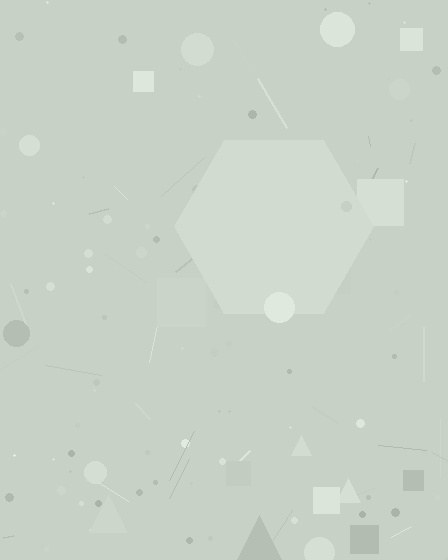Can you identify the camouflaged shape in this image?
The camouflaged shape is a hexagon.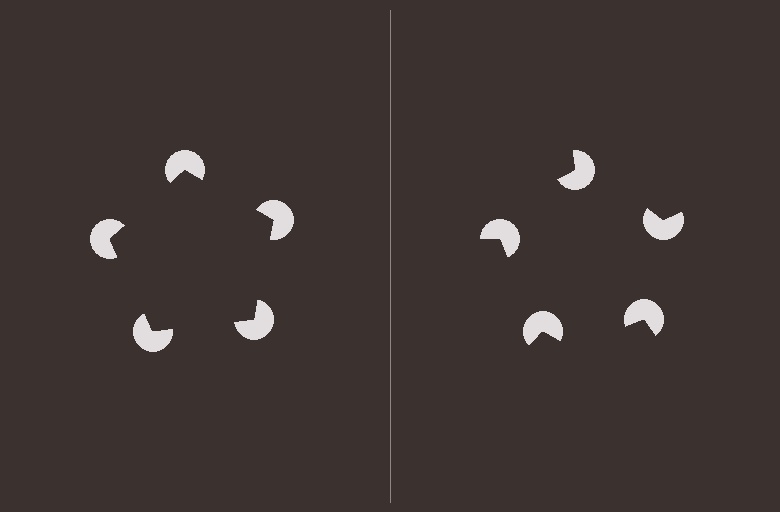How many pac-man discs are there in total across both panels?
10 — 5 on each side.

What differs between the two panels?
The pac-man discs are positioned identically on both sides; only the wedge orientations differ. On the left they align to a pentagon; on the right they are misaligned.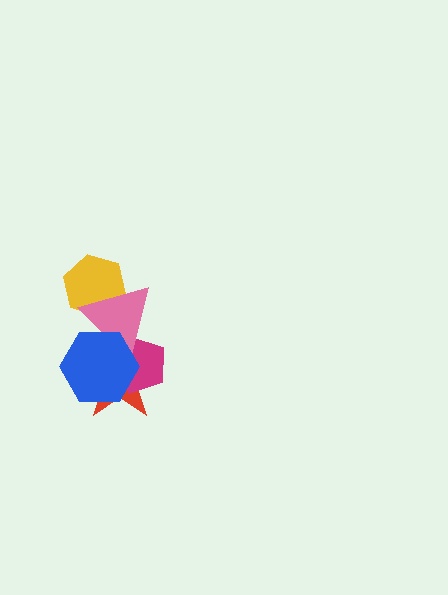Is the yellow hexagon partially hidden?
Yes, it is partially covered by another shape.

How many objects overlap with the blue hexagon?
3 objects overlap with the blue hexagon.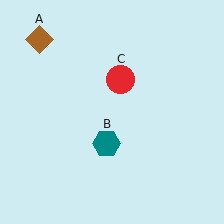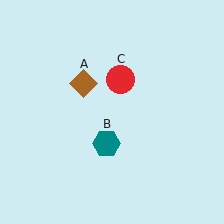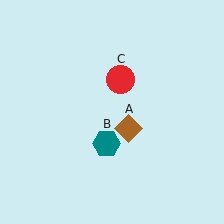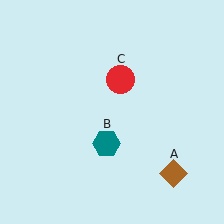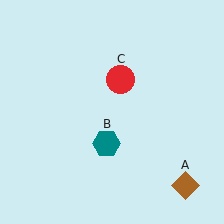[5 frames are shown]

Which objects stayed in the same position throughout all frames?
Teal hexagon (object B) and red circle (object C) remained stationary.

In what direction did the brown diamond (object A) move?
The brown diamond (object A) moved down and to the right.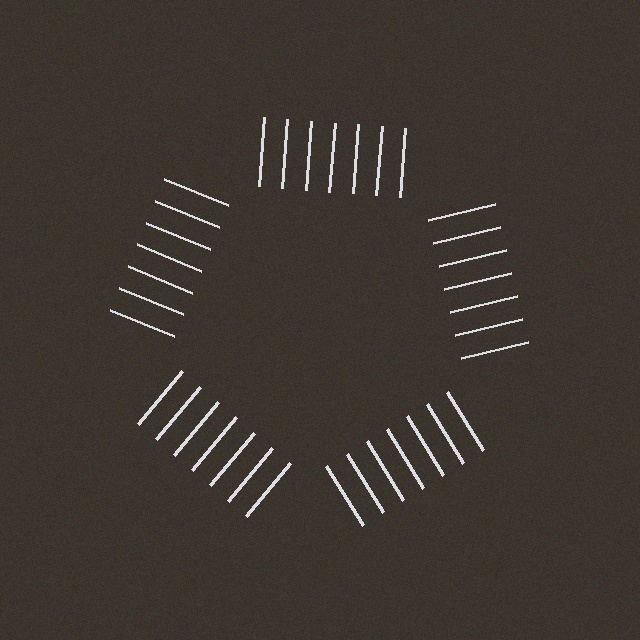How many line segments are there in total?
35 — 7 along each of the 5 edges.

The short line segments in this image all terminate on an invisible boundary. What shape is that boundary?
An illusory pentagon — the line segments terminate on its edges but no continuous stroke is drawn.